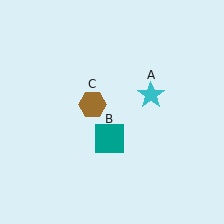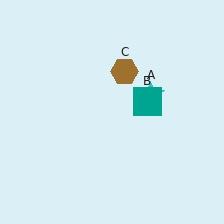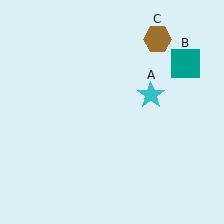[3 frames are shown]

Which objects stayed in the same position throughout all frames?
Cyan star (object A) remained stationary.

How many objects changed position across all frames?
2 objects changed position: teal square (object B), brown hexagon (object C).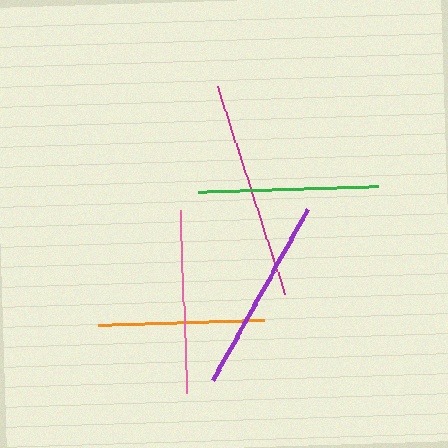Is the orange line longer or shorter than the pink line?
The pink line is longer than the orange line.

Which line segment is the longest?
The magenta line is the longest at approximately 219 pixels.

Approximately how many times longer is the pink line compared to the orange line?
The pink line is approximately 1.1 times the length of the orange line.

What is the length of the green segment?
The green segment is approximately 180 pixels long.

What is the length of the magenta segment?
The magenta segment is approximately 219 pixels long.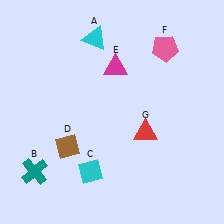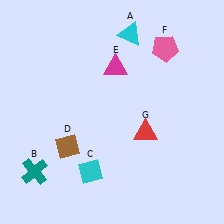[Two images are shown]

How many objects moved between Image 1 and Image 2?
1 object moved between the two images.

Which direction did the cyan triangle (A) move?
The cyan triangle (A) moved right.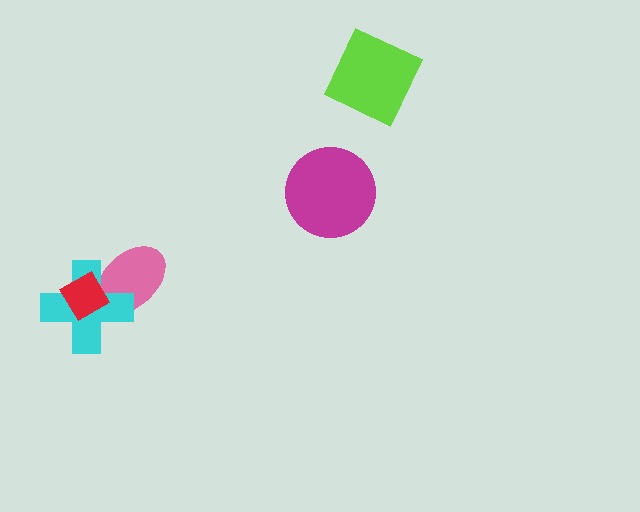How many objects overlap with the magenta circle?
0 objects overlap with the magenta circle.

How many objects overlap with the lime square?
0 objects overlap with the lime square.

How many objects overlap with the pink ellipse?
2 objects overlap with the pink ellipse.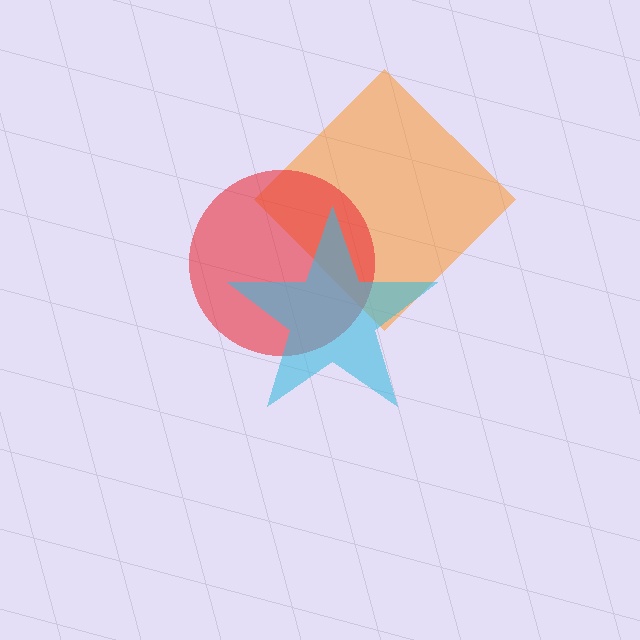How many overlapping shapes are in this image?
There are 3 overlapping shapes in the image.